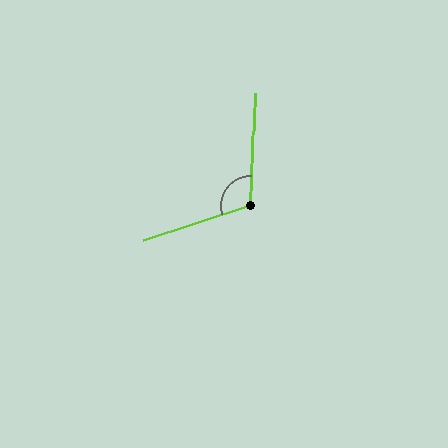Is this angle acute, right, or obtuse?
It is obtuse.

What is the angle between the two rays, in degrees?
Approximately 110 degrees.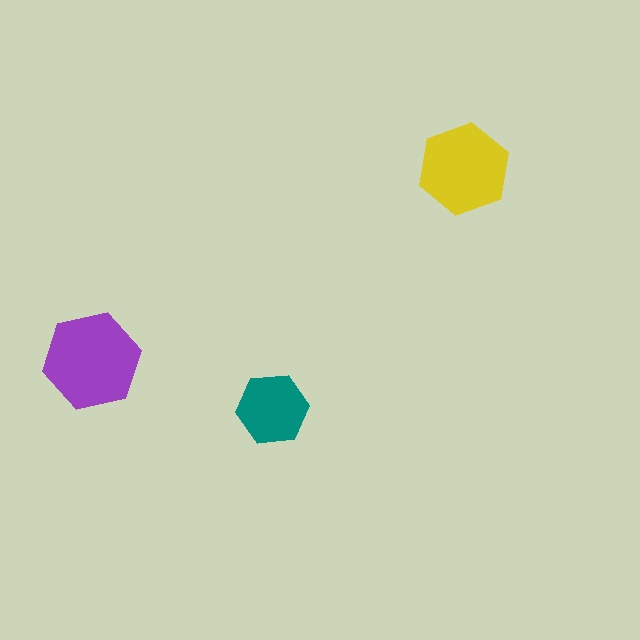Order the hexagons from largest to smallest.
the purple one, the yellow one, the teal one.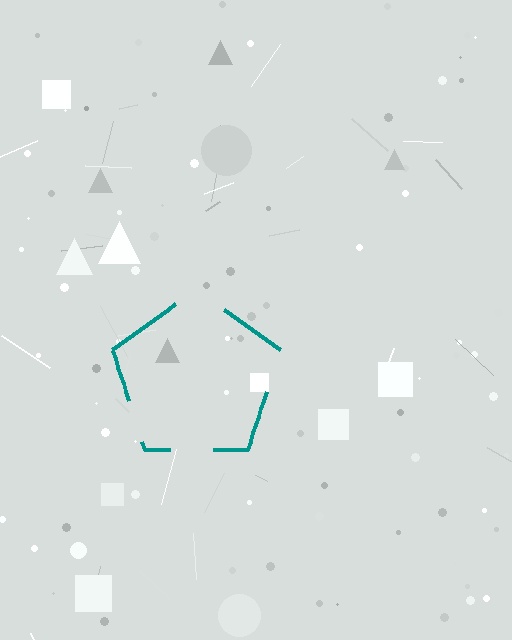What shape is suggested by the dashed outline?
The dashed outline suggests a pentagon.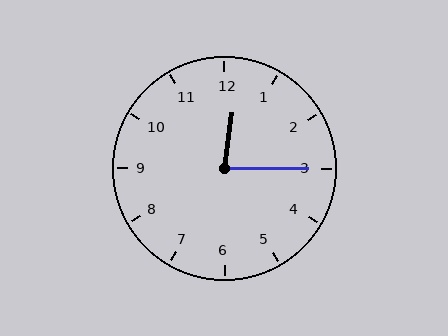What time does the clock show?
12:15.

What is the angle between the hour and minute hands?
Approximately 82 degrees.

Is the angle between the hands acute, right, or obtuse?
It is acute.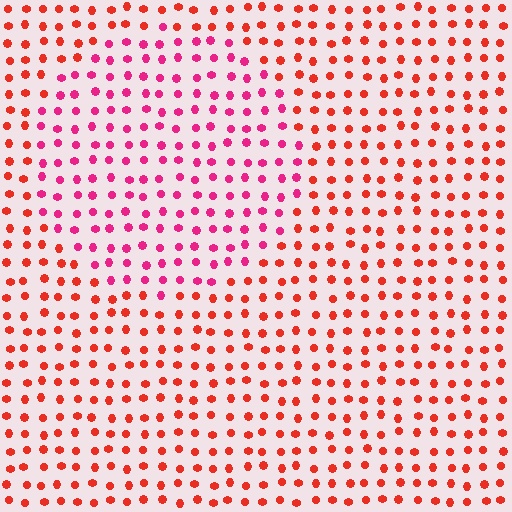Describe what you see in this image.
The image is filled with small red elements in a uniform arrangement. A circle-shaped region is visible where the elements are tinted to a slightly different hue, forming a subtle color boundary.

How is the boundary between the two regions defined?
The boundary is defined purely by a slight shift in hue (about 35 degrees). Spacing, size, and orientation are identical on both sides.